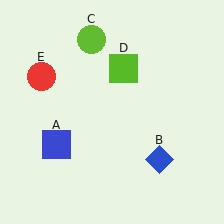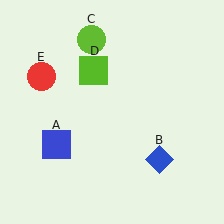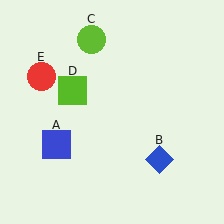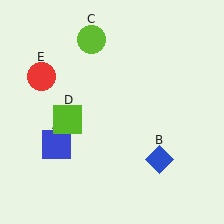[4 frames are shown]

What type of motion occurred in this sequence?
The lime square (object D) rotated counterclockwise around the center of the scene.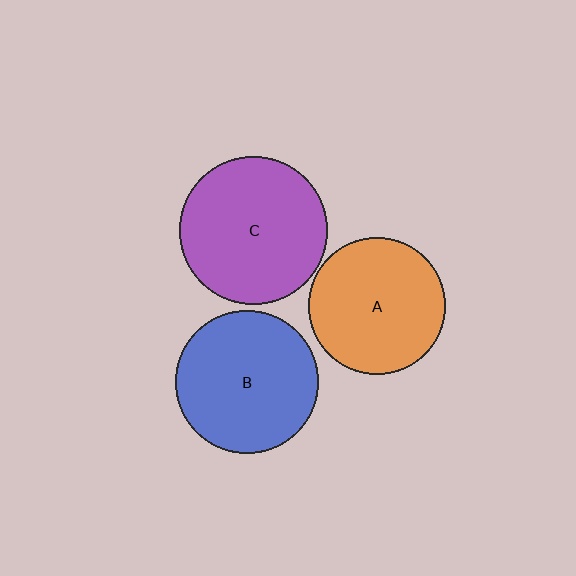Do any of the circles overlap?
No, none of the circles overlap.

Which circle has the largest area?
Circle C (purple).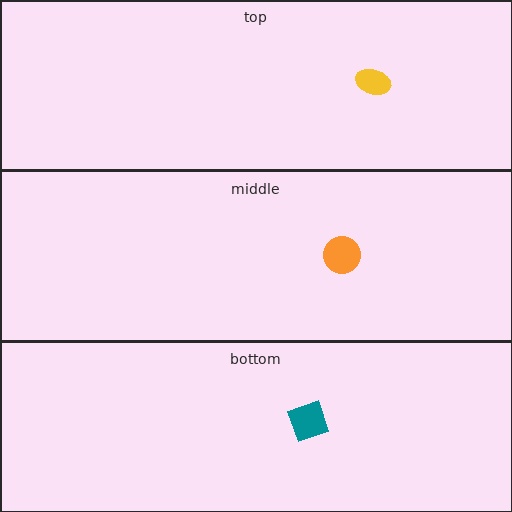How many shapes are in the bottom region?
1.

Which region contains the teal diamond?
The bottom region.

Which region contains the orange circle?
The middle region.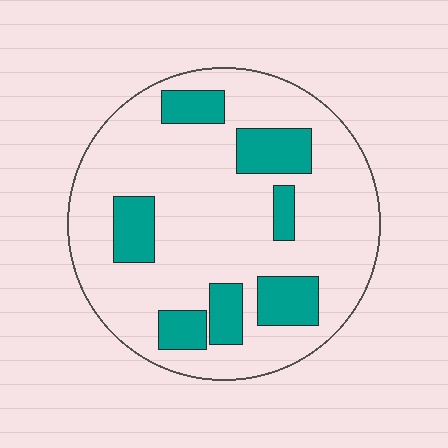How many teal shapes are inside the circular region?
7.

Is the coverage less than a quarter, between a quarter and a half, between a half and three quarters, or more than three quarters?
Less than a quarter.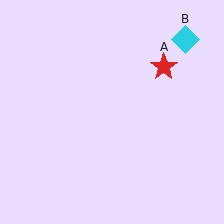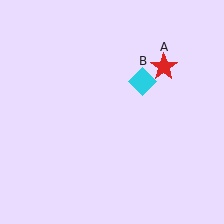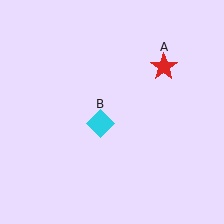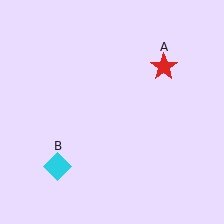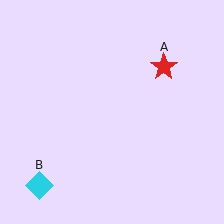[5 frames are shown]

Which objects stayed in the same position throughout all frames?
Red star (object A) remained stationary.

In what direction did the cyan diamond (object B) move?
The cyan diamond (object B) moved down and to the left.